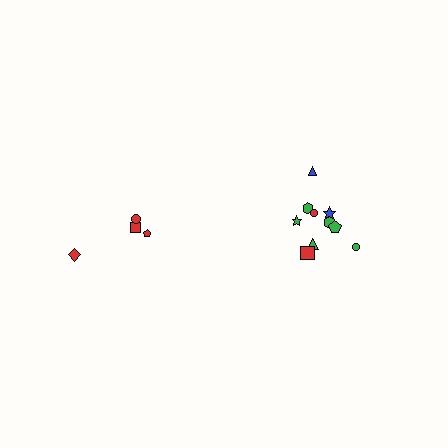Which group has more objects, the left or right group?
The right group.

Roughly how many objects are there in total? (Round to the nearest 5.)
Roughly 15 objects in total.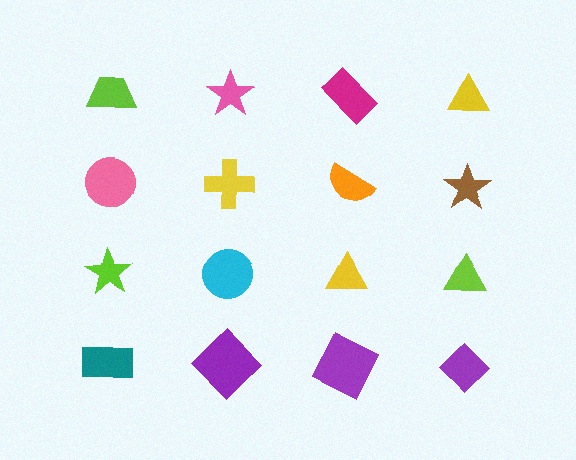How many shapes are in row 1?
4 shapes.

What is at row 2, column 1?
A pink circle.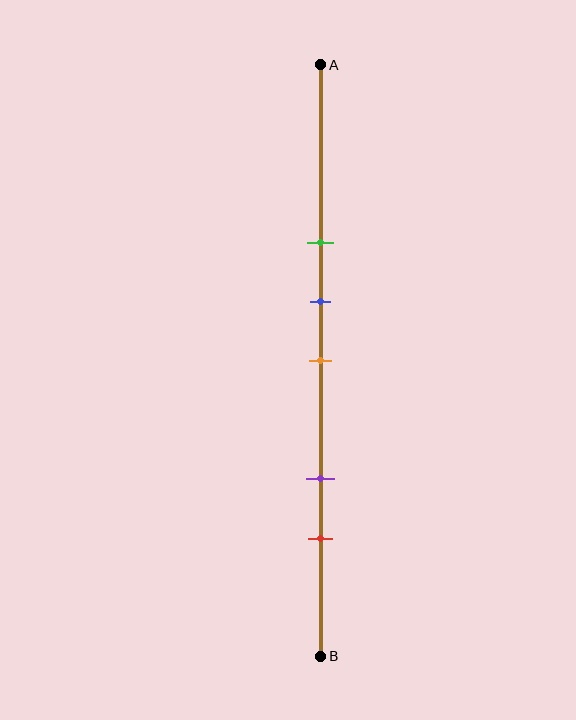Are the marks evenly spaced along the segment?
No, the marks are not evenly spaced.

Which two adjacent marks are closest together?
The blue and orange marks are the closest adjacent pair.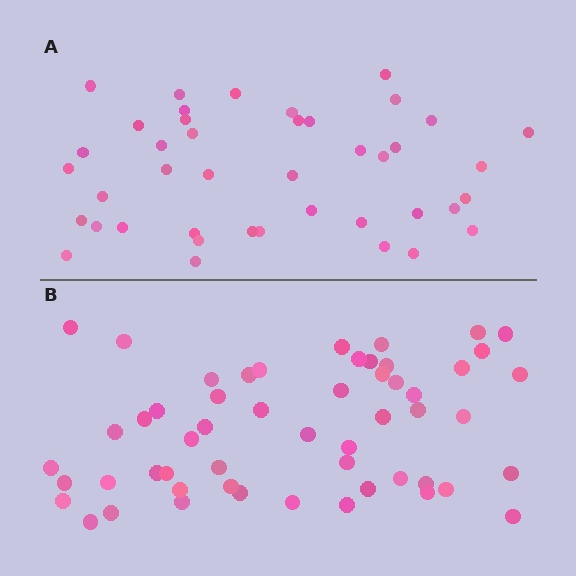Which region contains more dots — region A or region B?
Region B (the bottom region) has more dots.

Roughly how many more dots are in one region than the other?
Region B has roughly 12 or so more dots than region A.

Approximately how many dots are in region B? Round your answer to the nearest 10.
About 50 dots. (The exact count is 54, which rounds to 50.)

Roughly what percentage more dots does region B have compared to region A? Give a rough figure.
About 30% more.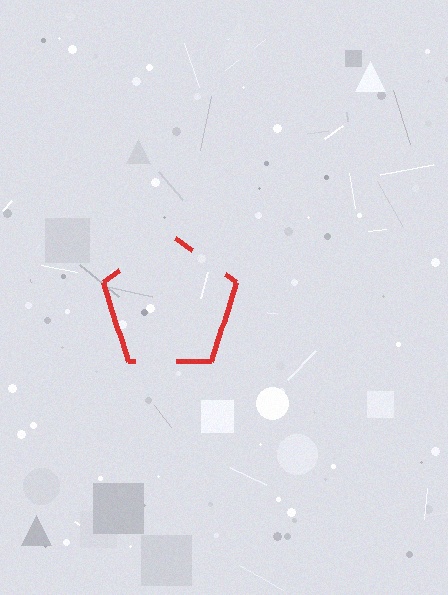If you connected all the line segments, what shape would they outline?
They would outline a pentagon.